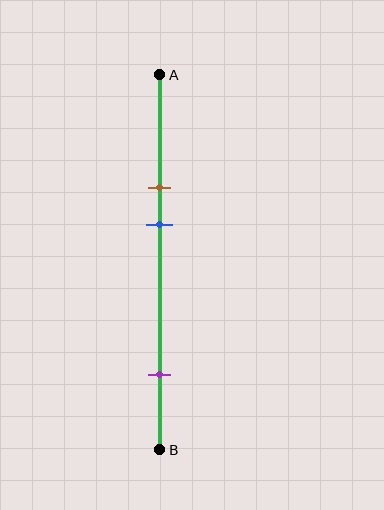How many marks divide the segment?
There are 3 marks dividing the segment.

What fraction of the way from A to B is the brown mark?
The brown mark is approximately 30% (0.3) of the way from A to B.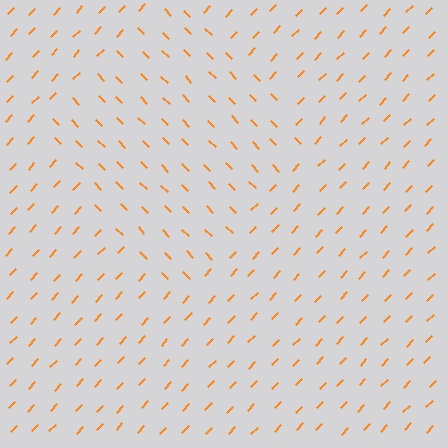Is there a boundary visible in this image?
Yes, there is a texture boundary formed by a change in line orientation.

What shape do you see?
I see a diamond.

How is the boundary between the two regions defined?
The boundary is defined purely by a change in line orientation (approximately 87 degrees difference). All lines are the same color and thickness.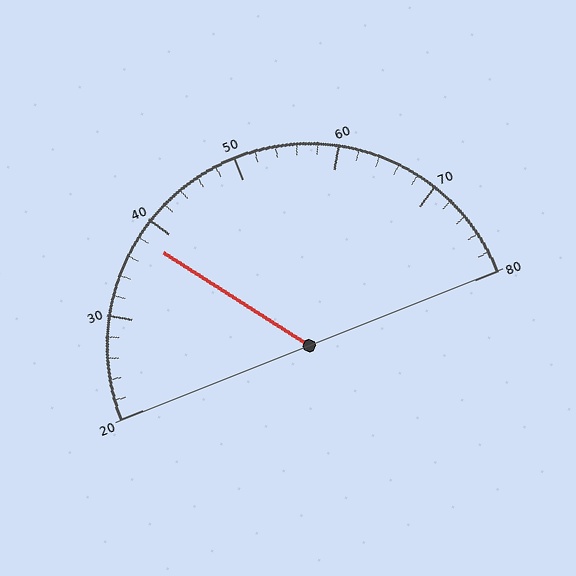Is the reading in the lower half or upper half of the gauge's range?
The reading is in the lower half of the range (20 to 80).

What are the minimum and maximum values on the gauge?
The gauge ranges from 20 to 80.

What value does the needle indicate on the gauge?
The needle indicates approximately 38.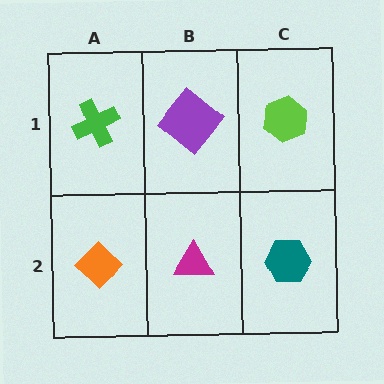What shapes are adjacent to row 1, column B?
A magenta triangle (row 2, column B), a green cross (row 1, column A), a lime hexagon (row 1, column C).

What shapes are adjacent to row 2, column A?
A green cross (row 1, column A), a magenta triangle (row 2, column B).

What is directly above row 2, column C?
A lime hexagon.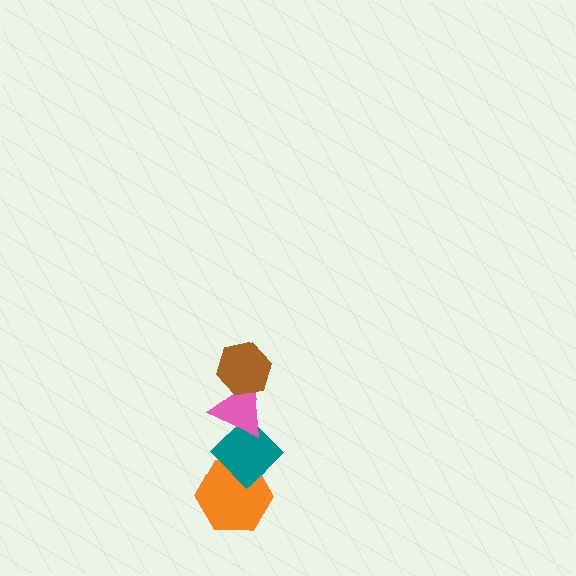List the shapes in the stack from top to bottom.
From top to bottom: the brown hexagon, the pink triangle, the teal diamond, the orange hexagon.